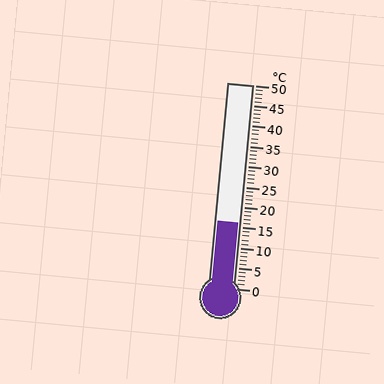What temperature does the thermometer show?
The thermometer shows approximately 16°C.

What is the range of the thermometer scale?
The thermometer scale ranges from 0°C to 50°C.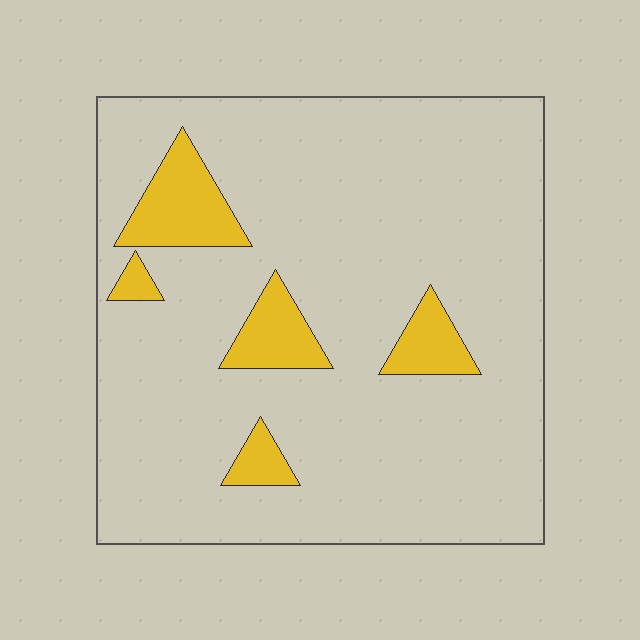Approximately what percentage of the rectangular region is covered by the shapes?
Approximately 10%.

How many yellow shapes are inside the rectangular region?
5.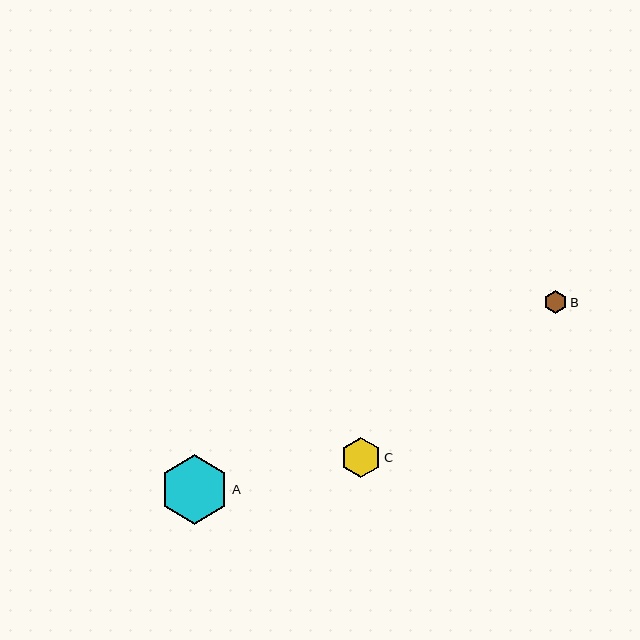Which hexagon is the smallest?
Hexagon B is the smallest with a size of approximately 23 pixels.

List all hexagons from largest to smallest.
From largest to smallest: A, C, B.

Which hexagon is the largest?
Hexagon A is the largest with a size of approximately 69 pixels.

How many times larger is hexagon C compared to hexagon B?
Hexagon C is approximately 1.8 times the size of hexagon B.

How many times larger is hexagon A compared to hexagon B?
Hexagon A is approximately 3.1 times the size of hexagon B.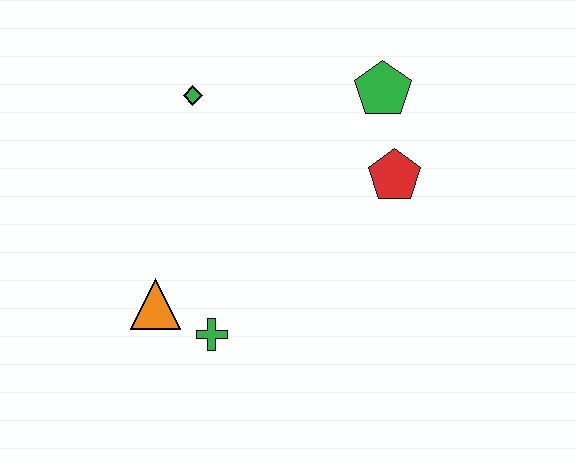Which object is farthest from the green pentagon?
The orange triangle is farthest from the green pentagon.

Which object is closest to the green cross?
The orange triangle is closest to the green cross.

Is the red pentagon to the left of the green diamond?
No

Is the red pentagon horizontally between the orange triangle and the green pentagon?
No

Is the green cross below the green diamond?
Yes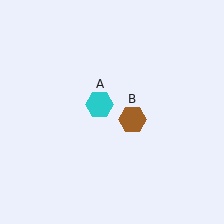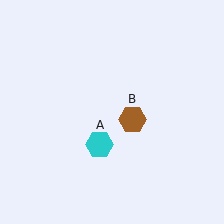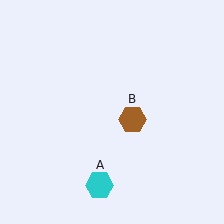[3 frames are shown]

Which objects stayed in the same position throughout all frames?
Brown hexagon (object B) remained stationary.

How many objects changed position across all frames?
1 object changed position: cyan hexagon (object A).